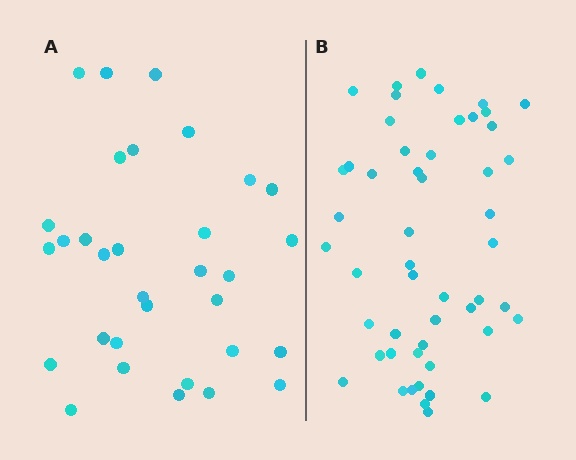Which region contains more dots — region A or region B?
Region B (the right region) has more dots.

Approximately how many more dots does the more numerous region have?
Region B has approximately 20 more dots than region A.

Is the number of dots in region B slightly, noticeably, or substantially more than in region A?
Region B has substantially more. The ratio is roughly 1.6 to 1.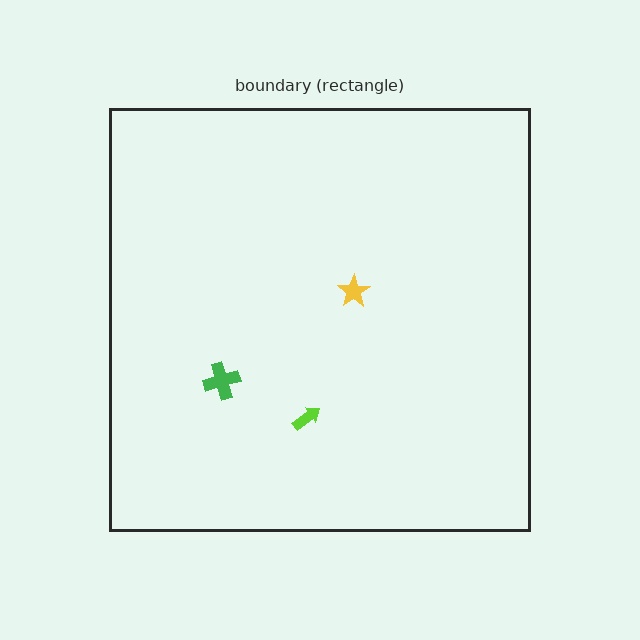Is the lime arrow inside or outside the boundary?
Inside.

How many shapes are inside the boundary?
3 inside, 0 outside.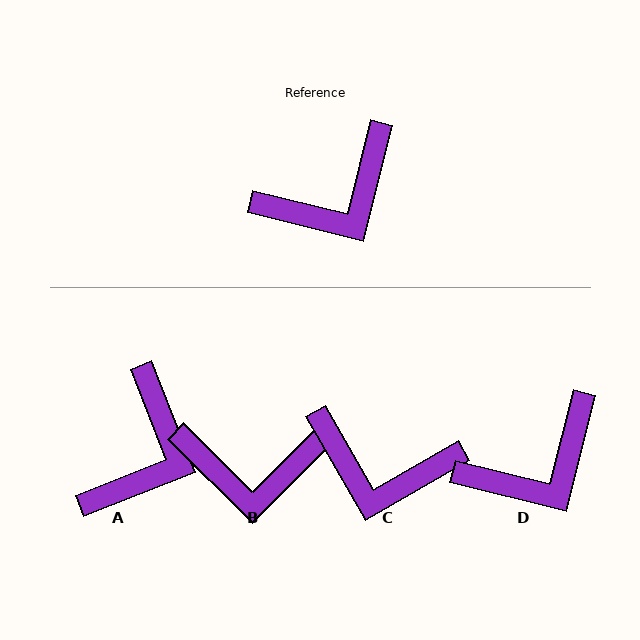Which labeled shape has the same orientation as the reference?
D.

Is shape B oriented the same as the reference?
No, it is off by about 31 degrees.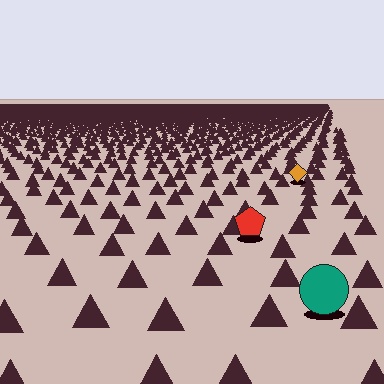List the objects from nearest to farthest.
From nearest to farthest: the teal circle, the red pentagon, the orange diamond.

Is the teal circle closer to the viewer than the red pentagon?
Yes. The teal circle is closer — you can tell from the texture gradient: the ground texture is coarser near it.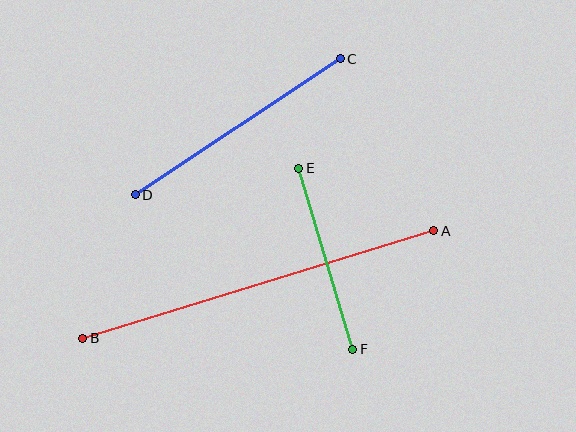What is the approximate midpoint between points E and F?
The midpoint is at approximately (326, 259) pixels.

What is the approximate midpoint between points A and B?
The midpoint is at approximately (258, 285) pixels.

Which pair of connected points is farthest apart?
Points A and B are farthest apart.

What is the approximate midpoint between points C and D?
The midpoint is at approximately (238, 127) pixels.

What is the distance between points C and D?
The distance is approximately 246 pixels.